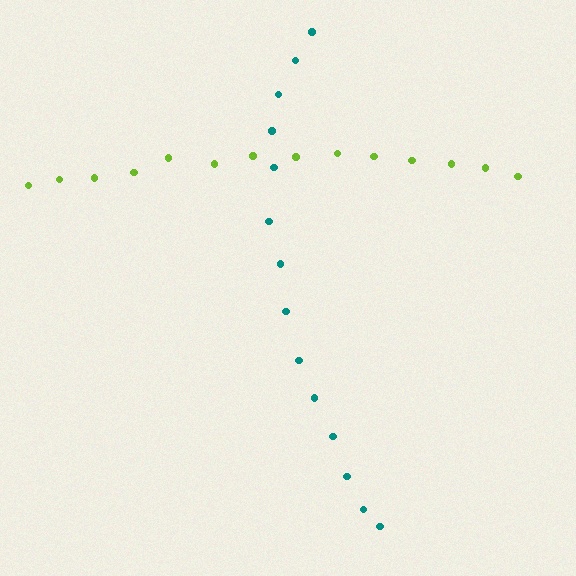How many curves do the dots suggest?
There are 2 distinct paths.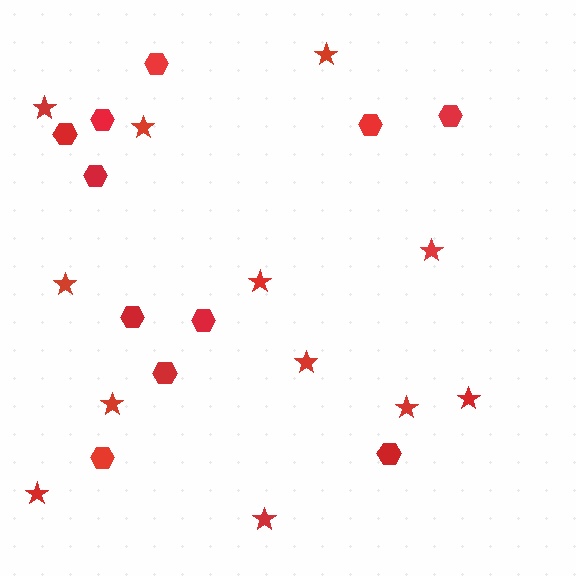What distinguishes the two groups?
There are 2 groups: one group of hexagons (11) and one group of stars (12).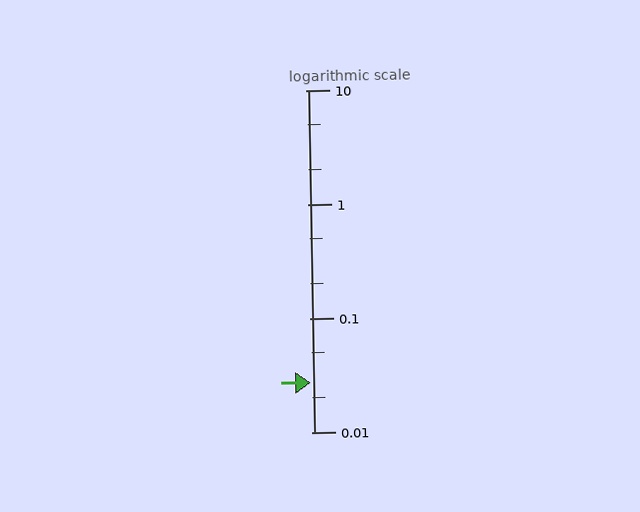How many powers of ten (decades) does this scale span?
The scale spans 3 decades, from 0.01 to 10.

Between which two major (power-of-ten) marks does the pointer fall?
The pointer is between 0.01 and 0.1.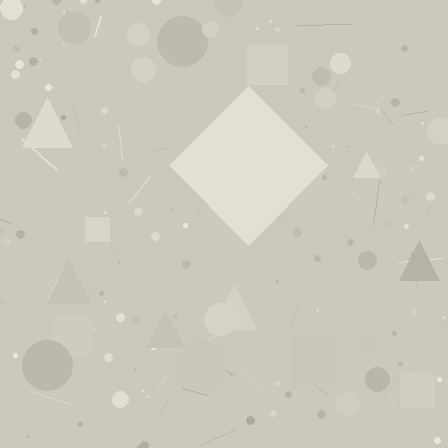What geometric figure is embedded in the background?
A diamond is embedded in the background.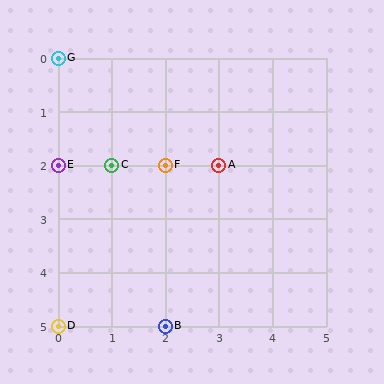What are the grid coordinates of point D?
Point D is at grid coordinates (0, 5).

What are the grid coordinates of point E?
Point E is at grid coordinates (0, 2).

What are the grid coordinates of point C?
Point C is at grid coordinates (1, 2).